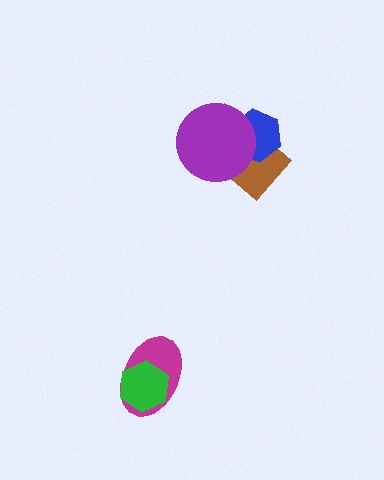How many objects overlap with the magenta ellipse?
1 object overlaps with the magenta ellipse.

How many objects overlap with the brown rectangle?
2 objects overlap with the brown rectangle.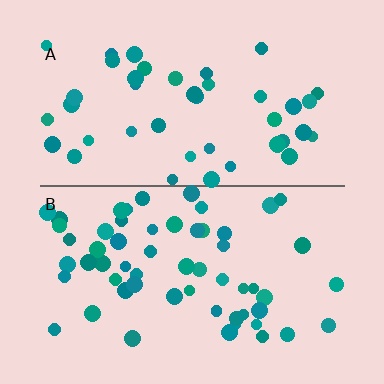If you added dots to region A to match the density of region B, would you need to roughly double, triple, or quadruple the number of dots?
Approximately double.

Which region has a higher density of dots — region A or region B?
B (the bottom).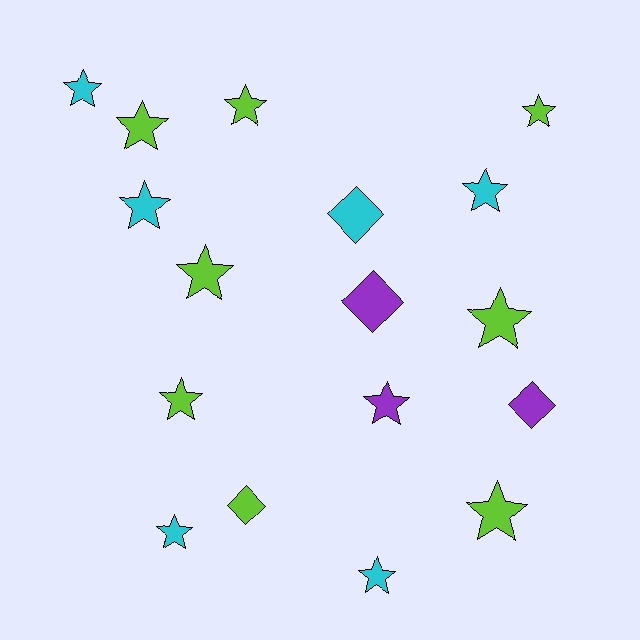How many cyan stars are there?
There are 5 cyan stars.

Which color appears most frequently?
Lime, with 8 objects.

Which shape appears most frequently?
Star, with 13 objects.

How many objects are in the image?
There are 17 objects.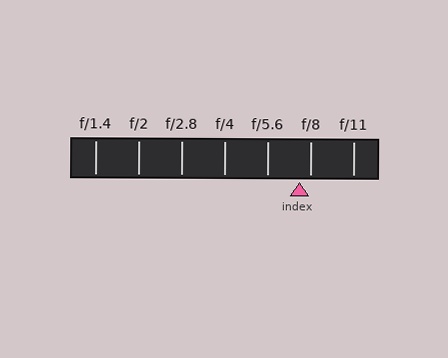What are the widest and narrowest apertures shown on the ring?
The widest aperture shown is f/1.4 and the narrowest is f/11.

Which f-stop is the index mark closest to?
The index mark is closest to f/8.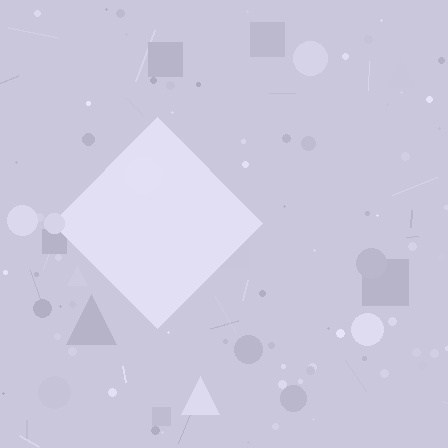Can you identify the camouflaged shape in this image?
The camouflaged shape is a diamond.